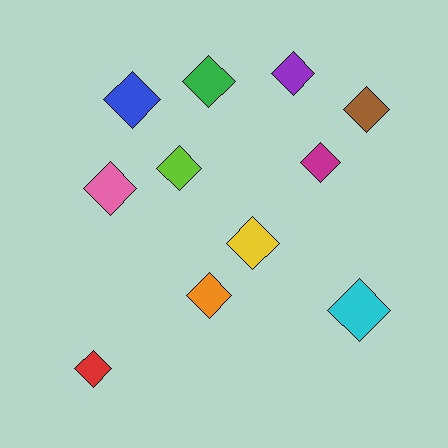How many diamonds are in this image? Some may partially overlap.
There are 11 diamonds.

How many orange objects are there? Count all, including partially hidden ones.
There is 1 orange object.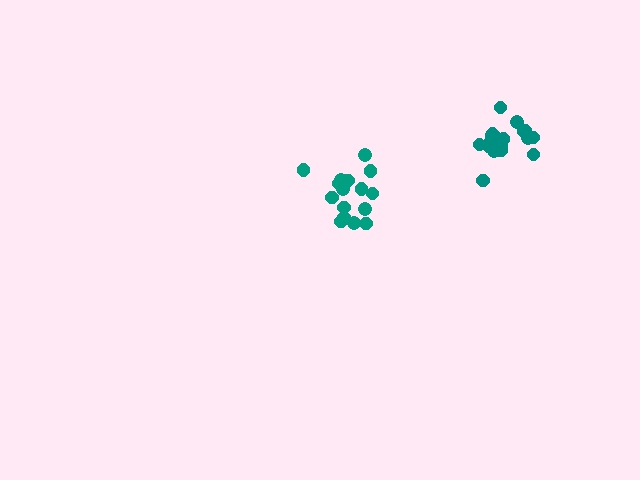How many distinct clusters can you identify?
There are 2 distinct clusters.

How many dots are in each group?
Group 1: 18 dots, Group 2: 16 dots (34 total).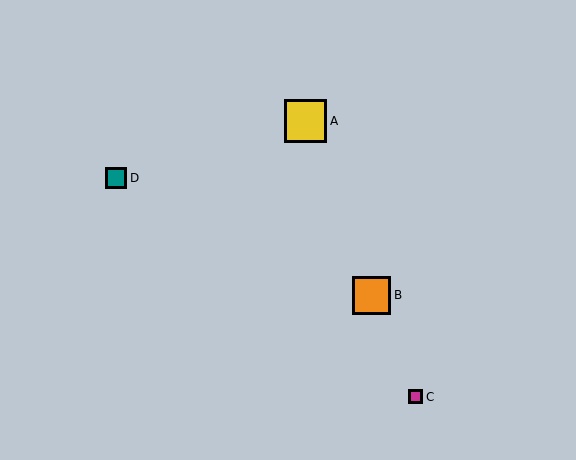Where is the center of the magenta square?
The center of the magenta square is at (415, 397).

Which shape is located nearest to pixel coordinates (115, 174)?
The teal square (labeled D) at (116, 178) is nearest to that location.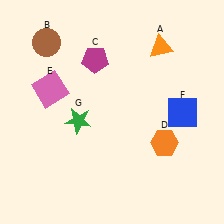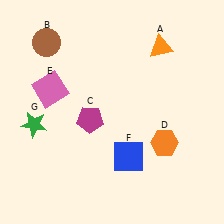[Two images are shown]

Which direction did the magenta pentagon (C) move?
The magenta pentagon (C) moved down.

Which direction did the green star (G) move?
The green star (G) moved left.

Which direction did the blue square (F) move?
The blue square (F) moved left.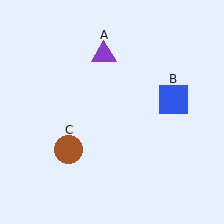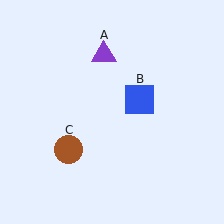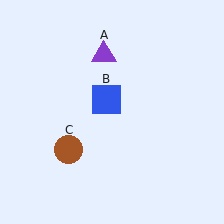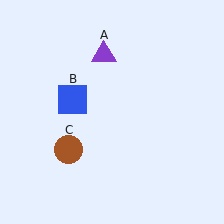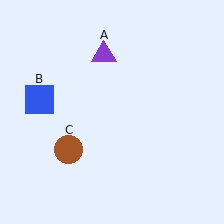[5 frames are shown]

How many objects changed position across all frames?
1 object changed position: blue square (object B).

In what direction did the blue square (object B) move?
The blue square (object B) moved left.